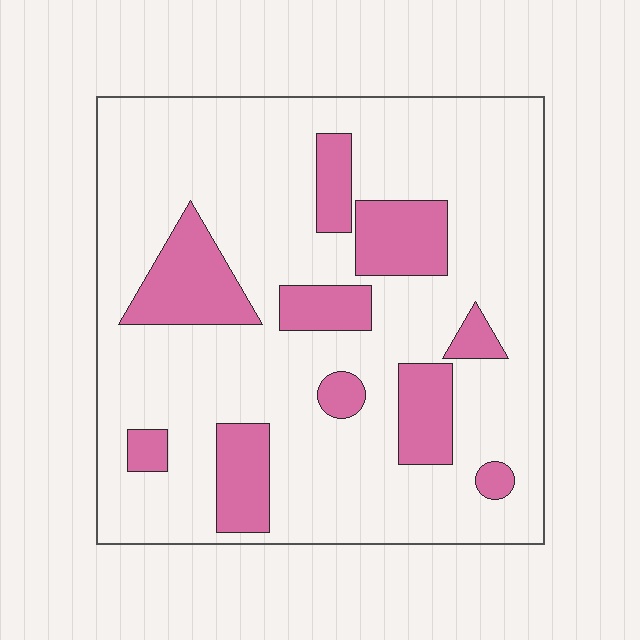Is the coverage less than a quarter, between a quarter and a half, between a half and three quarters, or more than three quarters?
Less than a quarter.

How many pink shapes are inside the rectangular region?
10.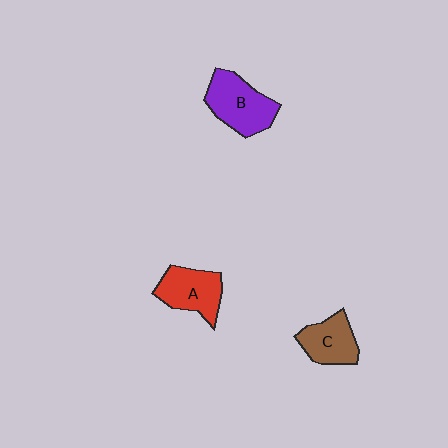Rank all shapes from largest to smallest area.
From largest to smallest: B (purple), A (red), C (brown).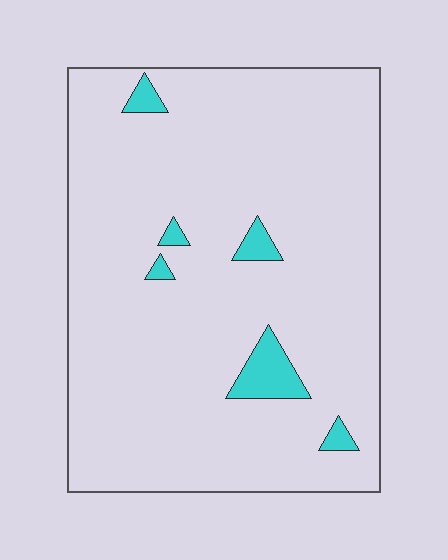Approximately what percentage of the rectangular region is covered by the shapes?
Approximately 5%.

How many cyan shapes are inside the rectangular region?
6.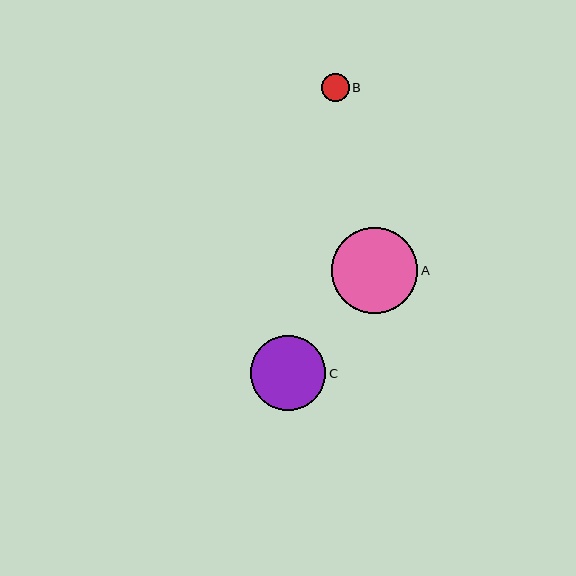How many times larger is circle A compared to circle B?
Circle A is approximately 3.1 times the size of circle B.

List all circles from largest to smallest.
From largest to smallest: A, C, B.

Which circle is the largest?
Circle A is the largest with a size of approximately 86 pixels.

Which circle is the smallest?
Circle B is the smallest with a size of approximately 28 pixels.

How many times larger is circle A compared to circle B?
Circle A is approximately 3.1 times the size of circle B.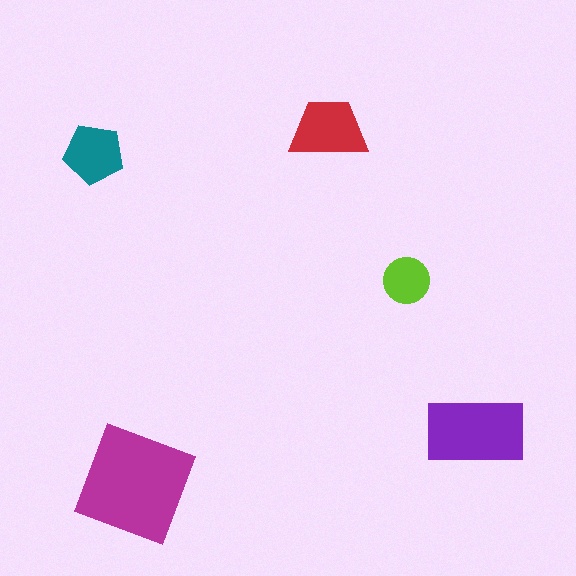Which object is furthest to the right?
The purple rectangle is rightmost.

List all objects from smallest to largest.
The lime circle, the teal pentagon, the red trapezoid, the purple rectangle, the magenta square.